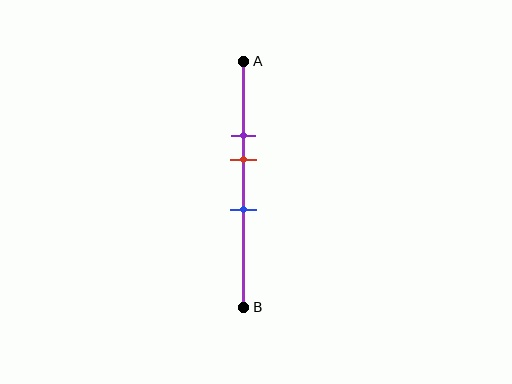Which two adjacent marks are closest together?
The purple and red marks are the closest adjacent pair.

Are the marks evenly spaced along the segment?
Yes, the marks are approximately evenly spaced.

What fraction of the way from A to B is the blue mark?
The blue mark is approximately 60% (0.6) of the way from A to B.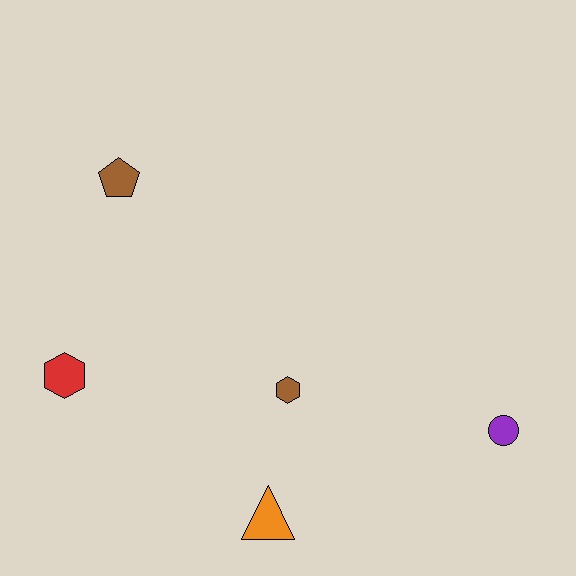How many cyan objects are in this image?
There are no cyan objects.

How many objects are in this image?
There are 5 objects.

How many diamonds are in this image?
There are no diamonds.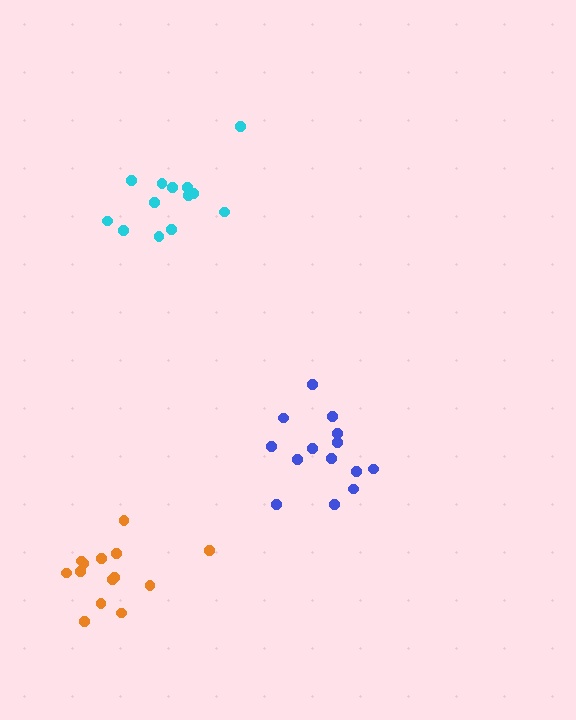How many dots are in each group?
Group 1: 14 dots, Group 2: 13 dots, Group 3: 14 dots (41 total).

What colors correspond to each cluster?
The clusters are colored: blue, cyan, orange.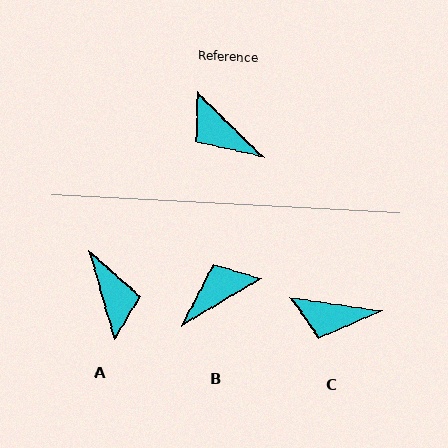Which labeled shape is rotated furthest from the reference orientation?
A, about 151 degrees away.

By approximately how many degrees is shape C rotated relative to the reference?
Approximately 36 degrees counter-clockwise.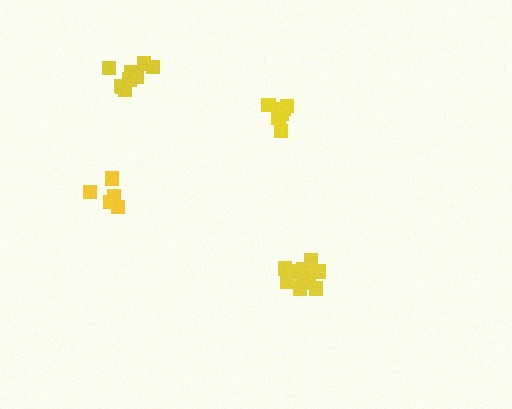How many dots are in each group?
Group 1: 7 dots, Group 2: 11 dots, Group 3: 5 dots, Group 4: 10 dots (33 total).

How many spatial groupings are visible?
There are 4 spatial groupings.